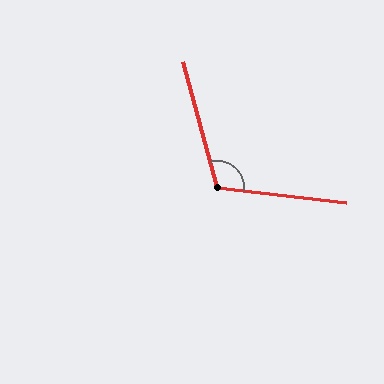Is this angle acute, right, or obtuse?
It is obtuse.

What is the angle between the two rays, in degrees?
Approximately 112 degrees.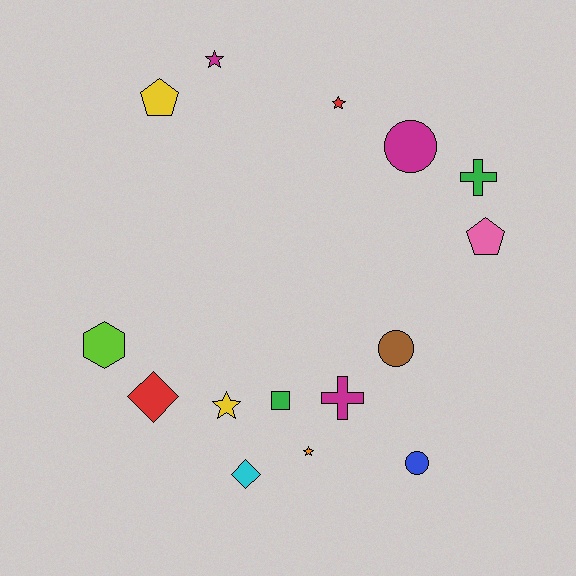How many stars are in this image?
There are 4 stars.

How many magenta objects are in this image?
There are 3 magenta objects.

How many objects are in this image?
There are 15 objects.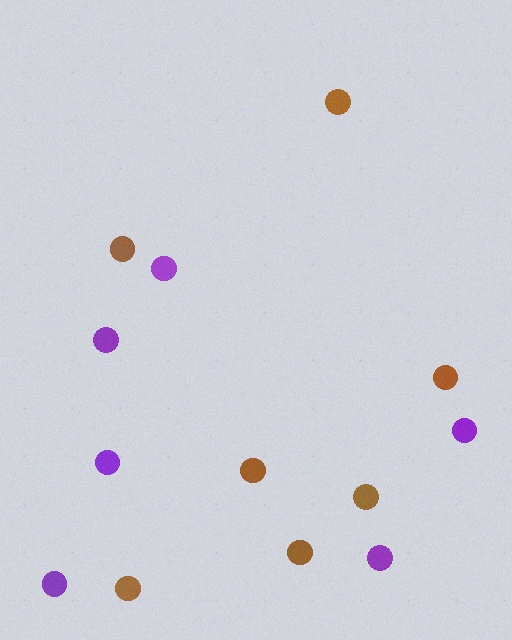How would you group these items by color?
There are 2 groups: one group of brown circles (7) and one group of purple circles (6).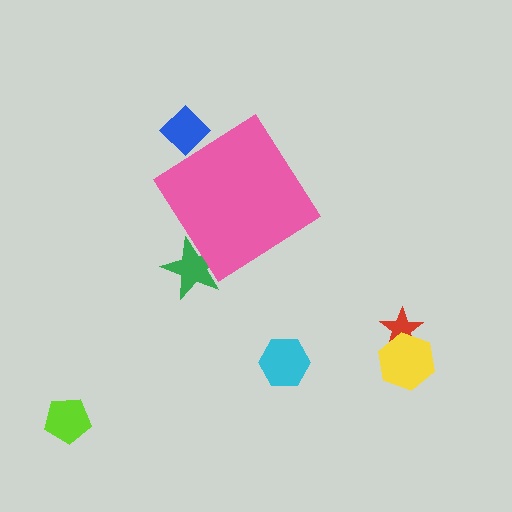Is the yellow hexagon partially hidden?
No, the yellow hexagon is fully visible.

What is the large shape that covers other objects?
A pink diamond.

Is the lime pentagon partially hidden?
No, the lime pentagon is fully visible.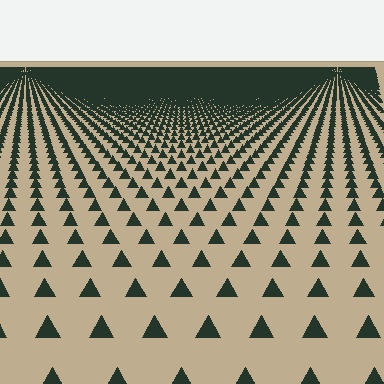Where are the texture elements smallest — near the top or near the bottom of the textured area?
Near the top.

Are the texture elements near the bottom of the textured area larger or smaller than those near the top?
Larger. Near the bottom, elements are closer to the viewer and appear at a bigger on-screen size.